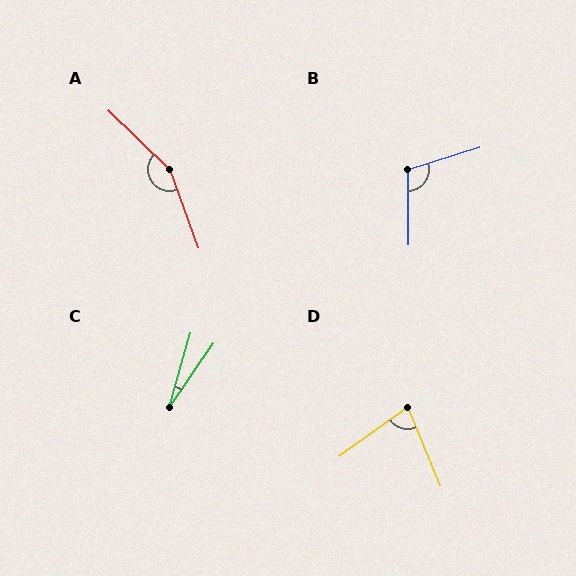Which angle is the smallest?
C, at approximately 19 degrees.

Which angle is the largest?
A, at approximately 154 degrees.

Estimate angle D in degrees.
Approximately 77 degrees.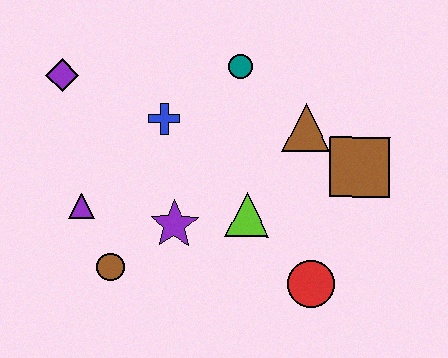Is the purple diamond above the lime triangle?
Yes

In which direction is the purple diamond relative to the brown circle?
The purple diamond is above the brown circle.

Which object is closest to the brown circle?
The purple triangle is closest to the brown circle.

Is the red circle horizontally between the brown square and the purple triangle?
Yes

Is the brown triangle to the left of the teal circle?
No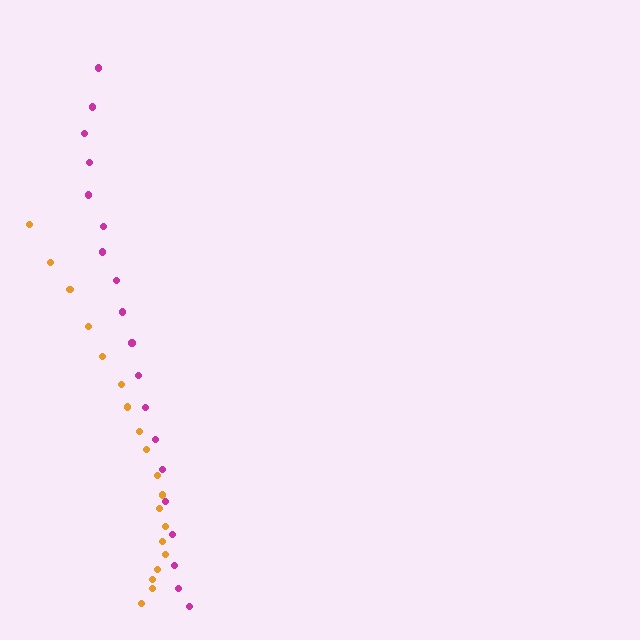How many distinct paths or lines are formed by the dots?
There are 2 distinct paths.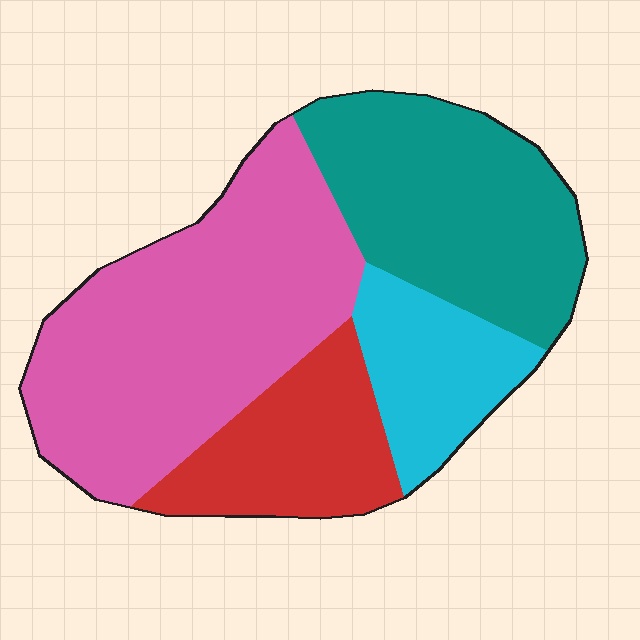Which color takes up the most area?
Pink, at roughly 40%.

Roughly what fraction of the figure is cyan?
Cyan covers around 15% of the figure.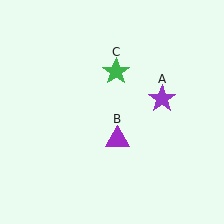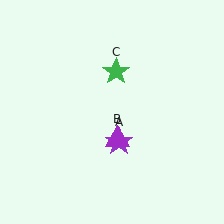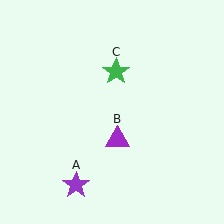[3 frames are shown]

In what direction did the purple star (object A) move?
The purple star (object A) moved down and to the left.